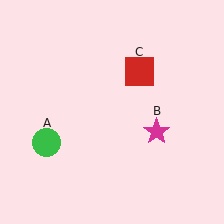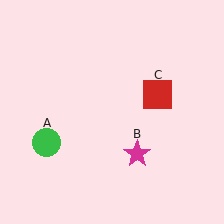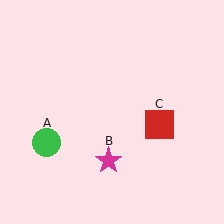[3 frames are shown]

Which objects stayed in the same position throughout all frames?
Green circle (object A) remained stationary.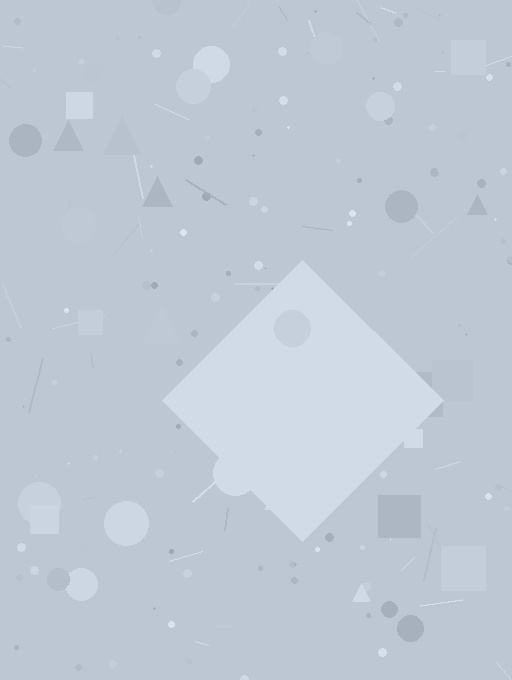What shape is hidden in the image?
A diamond is hidden in the image.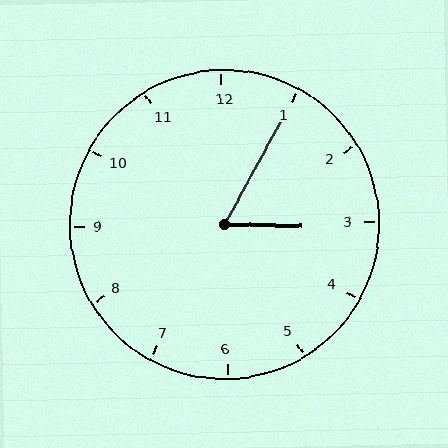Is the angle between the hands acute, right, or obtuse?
It is acute.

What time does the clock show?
3:05.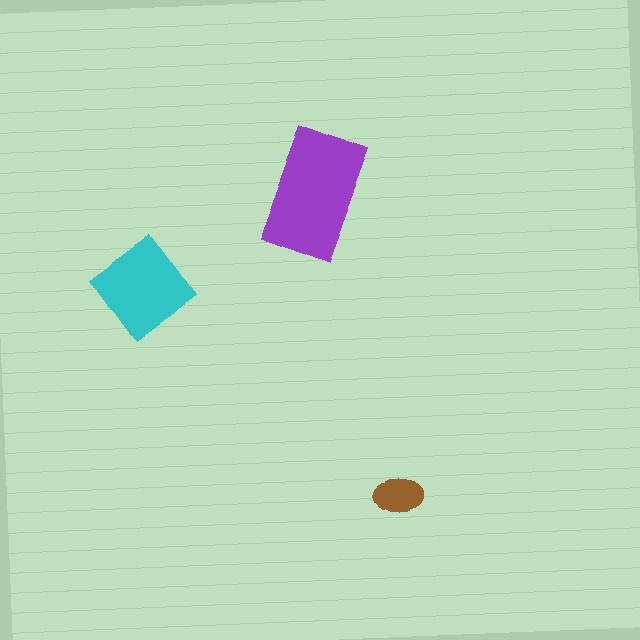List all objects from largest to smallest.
The purple rectangle, the cyan diamond, the brown ellipse.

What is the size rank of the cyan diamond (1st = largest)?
2nd.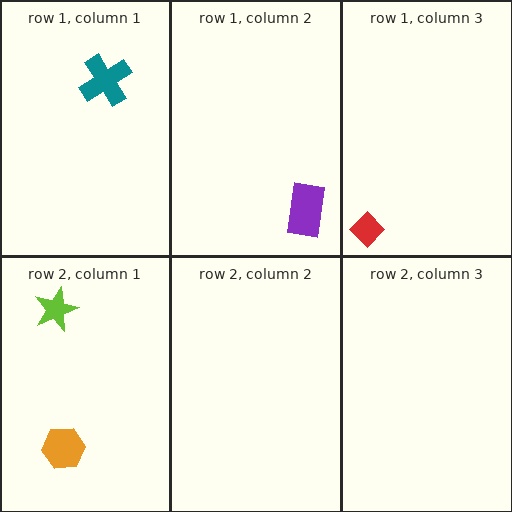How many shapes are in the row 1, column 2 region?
1.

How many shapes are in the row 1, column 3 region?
1.